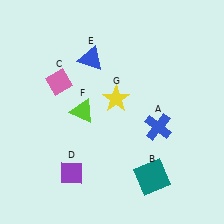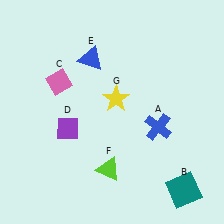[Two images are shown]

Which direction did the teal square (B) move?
The teal square (B) moved right.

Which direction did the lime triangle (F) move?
The lime triangle (F) moved down.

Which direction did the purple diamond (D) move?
The purple diamond (D) moved up.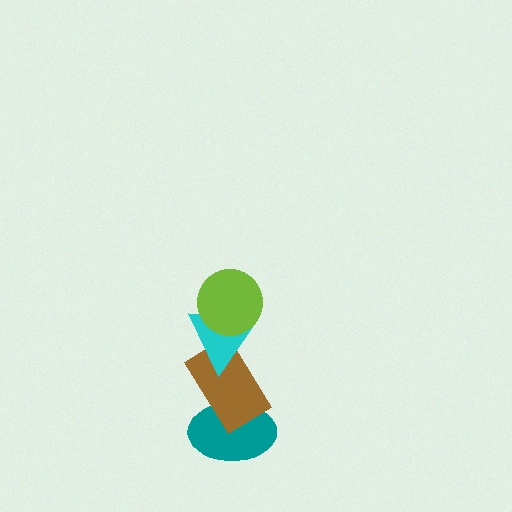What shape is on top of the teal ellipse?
The brown rectangle is on top of the teal ellipse.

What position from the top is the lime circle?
The lime circle is 1st from the top.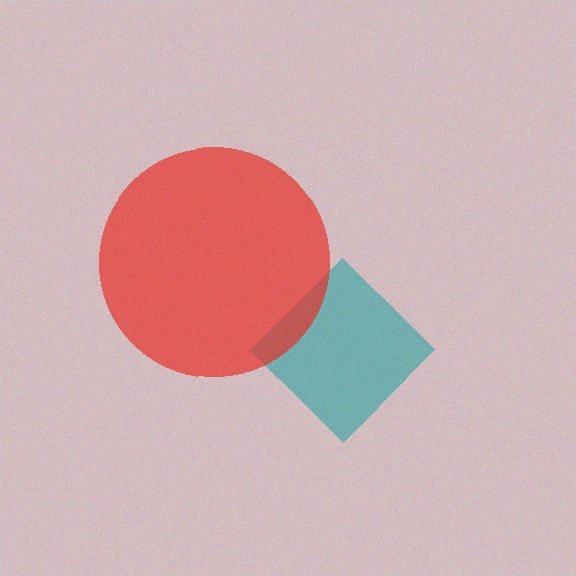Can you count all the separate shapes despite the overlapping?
Yes, there are 2 separate shapes.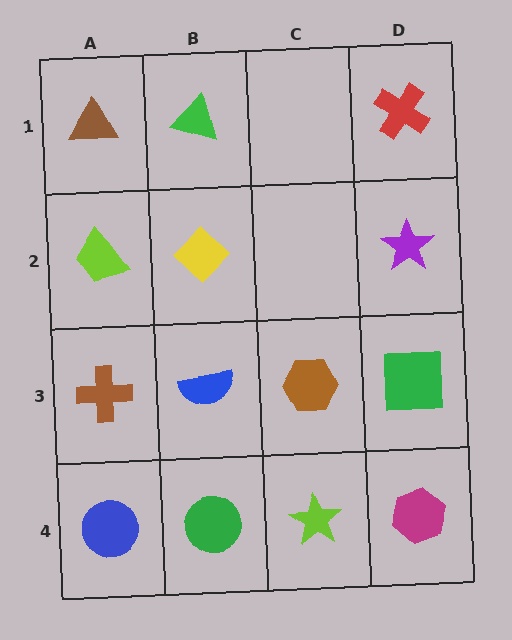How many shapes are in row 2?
3 shapes.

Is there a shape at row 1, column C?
No, that cell is empty.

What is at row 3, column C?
A brown hexagon.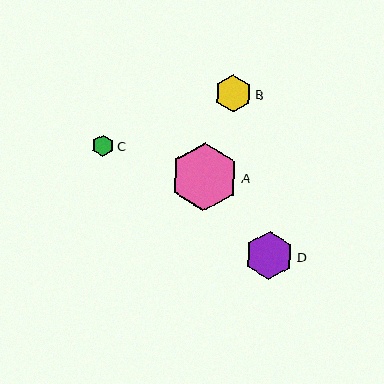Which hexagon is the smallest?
Hexagon C is the smallest with a size of approximately 22 pixels.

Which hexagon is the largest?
Hexagon A is the largest with a size of approximately 68 pixels.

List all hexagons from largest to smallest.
From largest to smallest: A, D, B, C.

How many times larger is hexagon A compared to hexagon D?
Hexagon A is approximately 1.4 times the size of hexagon D.